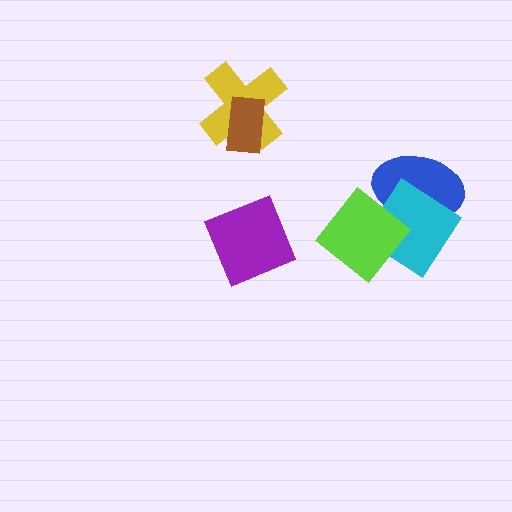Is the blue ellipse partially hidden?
Yes, it is partially covered by another shape.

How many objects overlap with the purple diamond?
0 objects overlap with the purple diamond.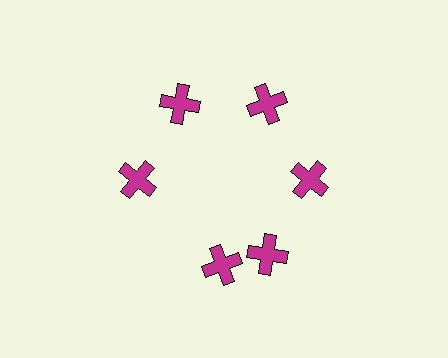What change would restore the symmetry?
The symmetry would be restored by rotating it back into even spacing with its neighbors so that all 6 crosses sit at equal angles and equal distance from the center.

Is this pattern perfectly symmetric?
No. The 6 magenta crosses are arranged in a ring, but one element near the 7 o'clock position is rotated out of alignment along the ring, breaking the 6-fold rotational symmetry.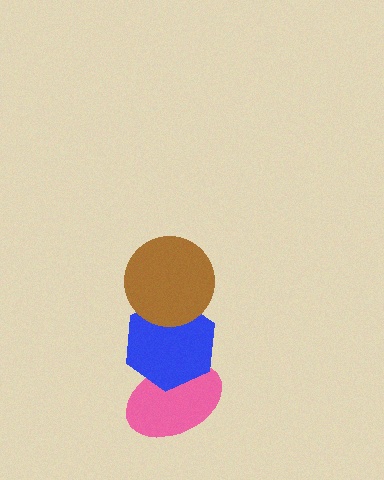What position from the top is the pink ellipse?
The pink ellipse is 3rd from the top.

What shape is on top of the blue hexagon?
The brown circle is on top of the blue hexagon.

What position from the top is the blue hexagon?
The blue hexagon is 2nd from the top.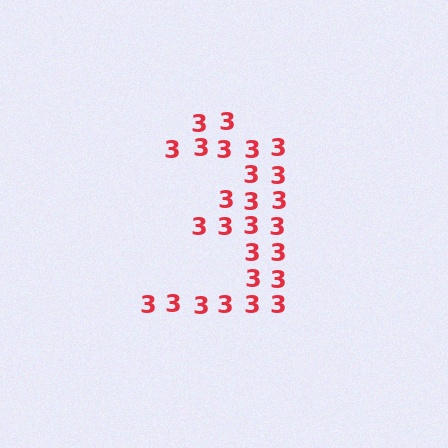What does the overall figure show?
The overall figure shows the digit 3.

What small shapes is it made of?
It is made of small digit 3's.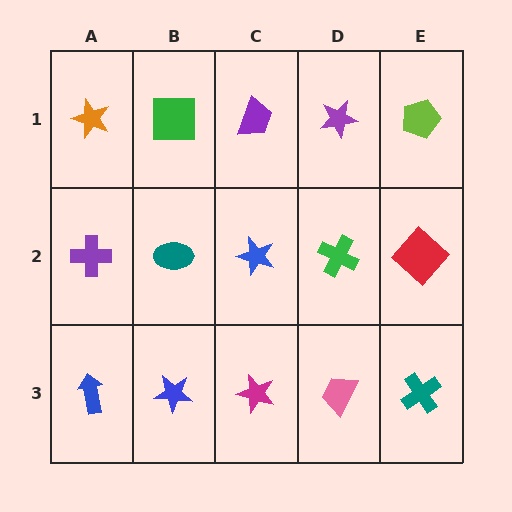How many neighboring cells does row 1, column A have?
2.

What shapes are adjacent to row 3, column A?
A purple cross (row 2, column A), a blue star (row 3, column B).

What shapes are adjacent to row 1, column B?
A teal ellipse (row 2, column B), an orange star (row 1, column A), a purple trapezoid (row 1, column C).